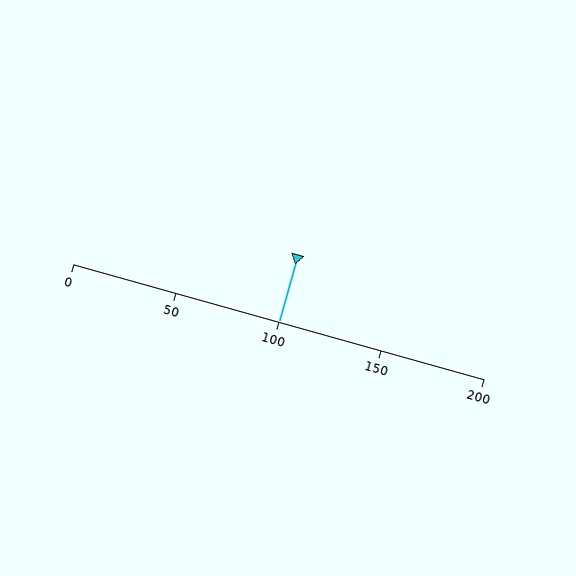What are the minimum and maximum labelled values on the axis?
The axis runs from 0 to 200.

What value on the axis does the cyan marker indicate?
The marker indicates approximately 100.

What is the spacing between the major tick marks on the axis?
The major ticks are spaced 50 apart.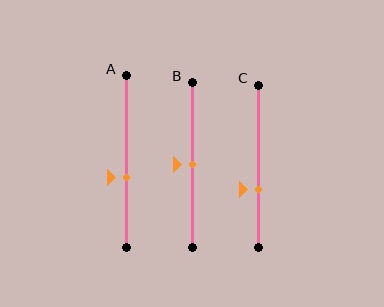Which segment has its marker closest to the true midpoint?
Segment B has its marker closest to the true midpoint.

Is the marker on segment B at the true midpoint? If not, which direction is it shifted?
Yes, the marker on segment B is at the true midpoint.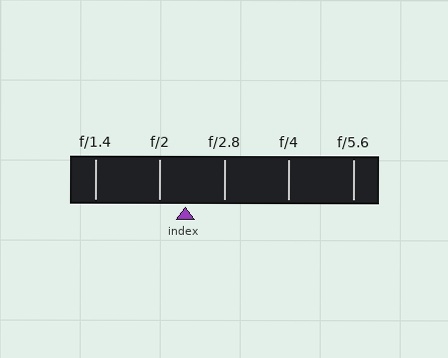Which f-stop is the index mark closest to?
The index mark is closest to f/2.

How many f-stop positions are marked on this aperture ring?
There are 5 f-stop positions marked.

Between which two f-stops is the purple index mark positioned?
The index mark is between f/2 and f/2.8.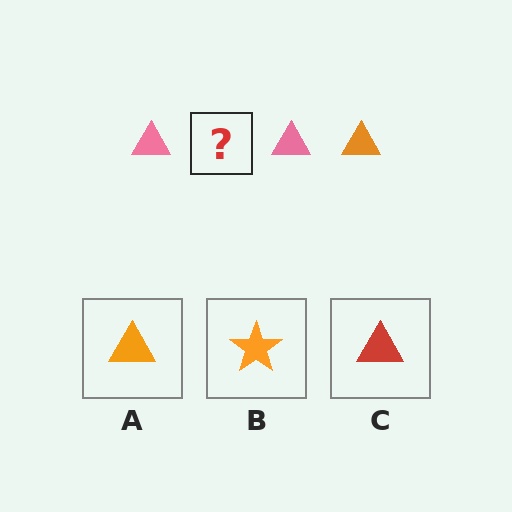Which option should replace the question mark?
Option A.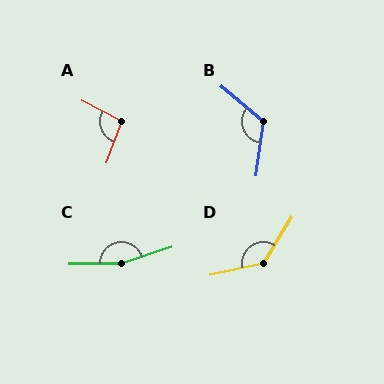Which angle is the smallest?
A, at approximately 97 degrees.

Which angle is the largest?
C, at approximately 162 degrees.